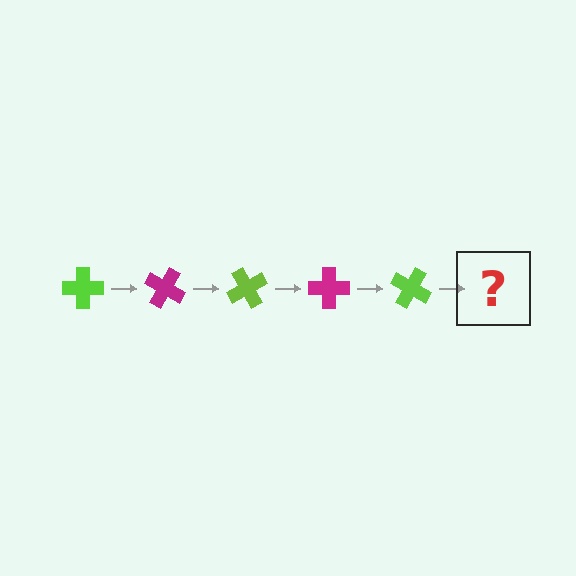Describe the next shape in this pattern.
It should be a magenta cross, rotated 150 degrees from the start.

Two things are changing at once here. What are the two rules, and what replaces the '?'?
The two rules are that it rotates 30 degrees each step and the color cycles through lime and magenta. The '?' should be a magenta cross, rotated 150 degrees from the start.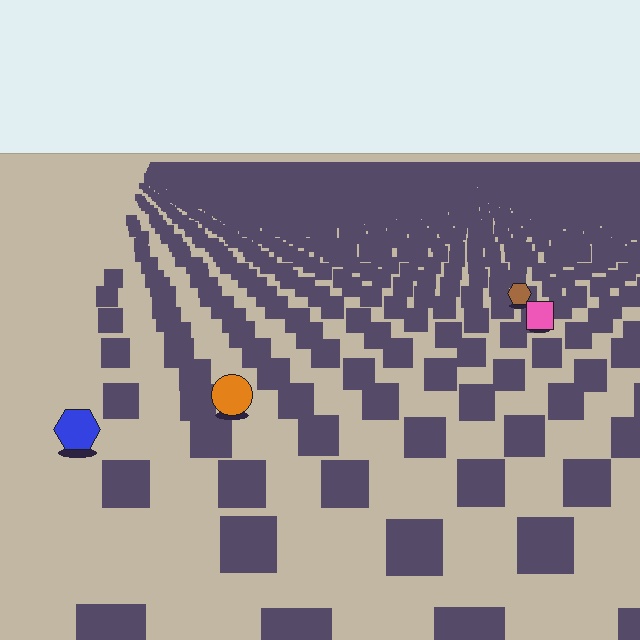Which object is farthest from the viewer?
The brown hexagon is farthest from the viewer. It appears smaller and the ground texture around it is denser.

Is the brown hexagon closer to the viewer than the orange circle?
No. The orange circle is closer — you can tell from the texture gradient: the ground texture is coarser near it.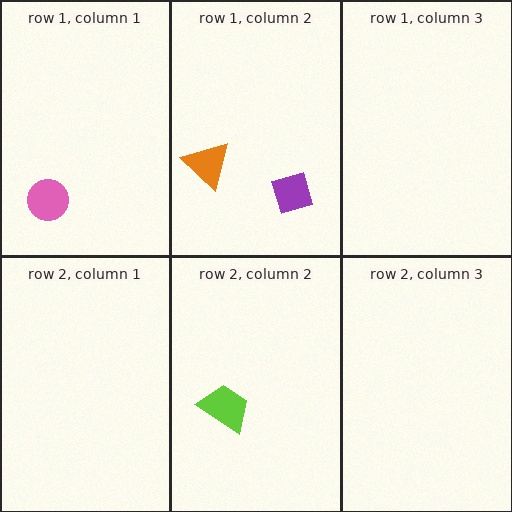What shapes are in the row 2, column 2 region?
The lime trapezoid.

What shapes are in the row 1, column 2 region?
The purple diamond, the orange triangle.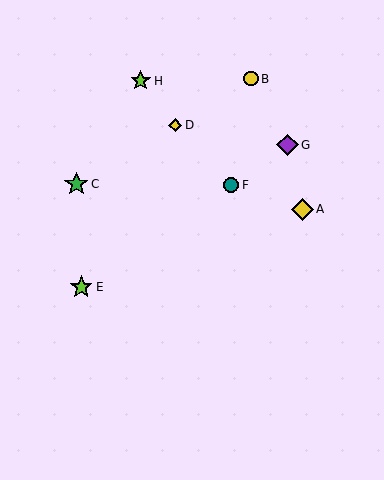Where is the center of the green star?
The center of the green star is at (76, 184).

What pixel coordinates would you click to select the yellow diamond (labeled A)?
Click at (303, 209) to select the yellow diamond A.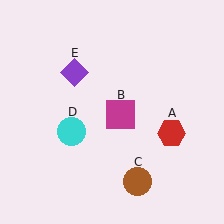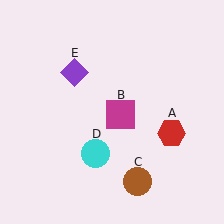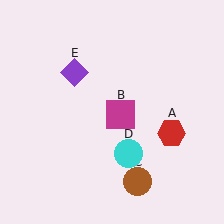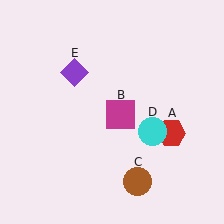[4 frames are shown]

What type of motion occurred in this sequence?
The cyan circle (object D) rotated counterclockwise around the center of the scene.